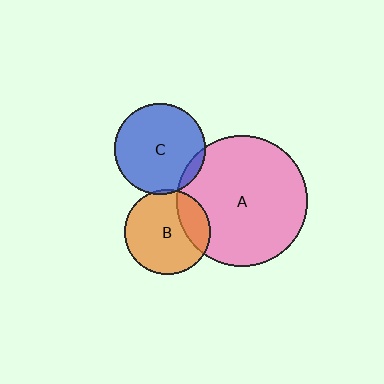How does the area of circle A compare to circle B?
Approximately 2.3 times.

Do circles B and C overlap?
Yes.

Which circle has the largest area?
Circle A (pink).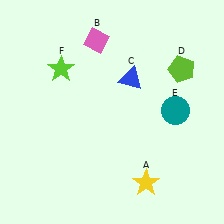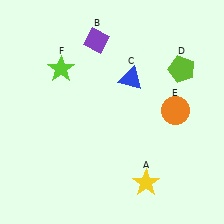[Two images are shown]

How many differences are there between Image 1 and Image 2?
There are 2 differences between the two images.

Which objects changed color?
B changed from pink to purple. E changed from teal to orange.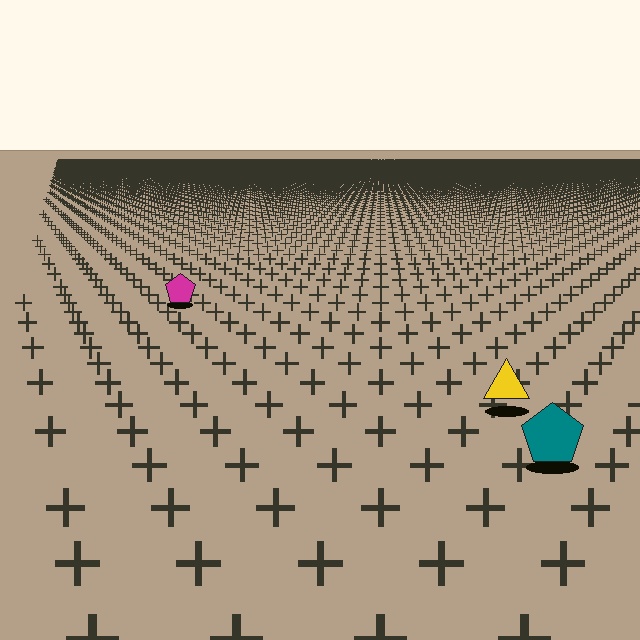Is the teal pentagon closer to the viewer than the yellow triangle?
Yes. The teal pentagon is closer — you can tell from the texture gradient: the ground texture is coarser near it.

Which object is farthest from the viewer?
The magenta pentagon is farthest from the viewer. It appears smaller and the ground texture around it is denser.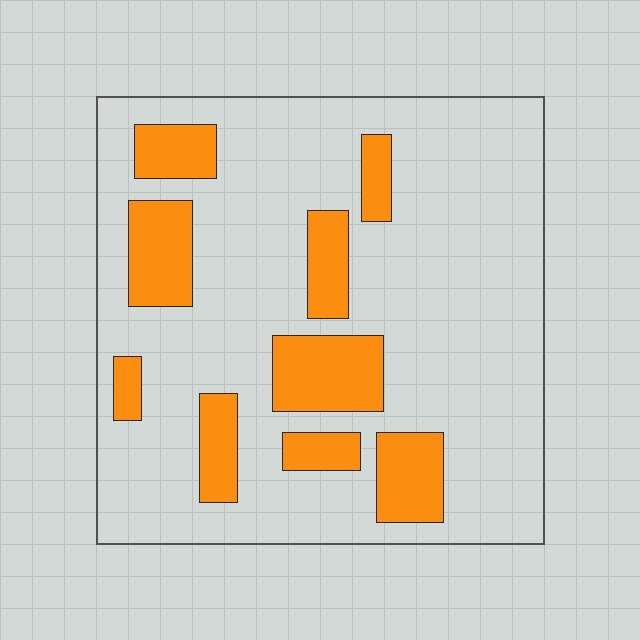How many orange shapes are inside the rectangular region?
9.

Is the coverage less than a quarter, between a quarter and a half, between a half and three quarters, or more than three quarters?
Less than a quarter.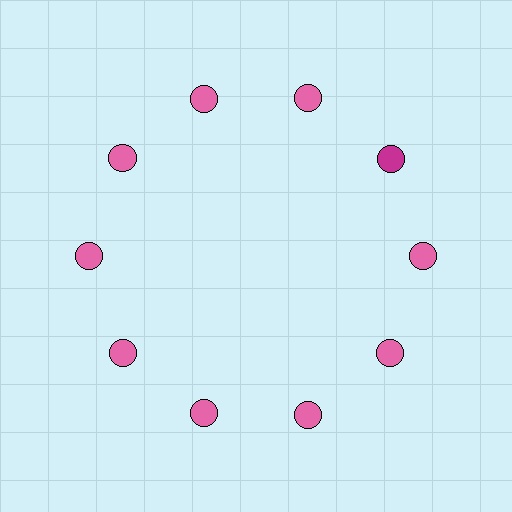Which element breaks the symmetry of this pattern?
The magenta circle at roughly the 2 o'clock position breaks the symmetry. All other shapes are pink circles.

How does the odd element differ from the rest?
It has a different color: magenta instead of pink.